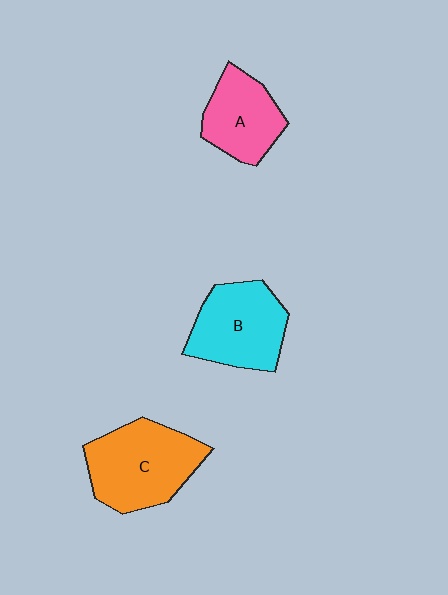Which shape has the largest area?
Shape C (orange).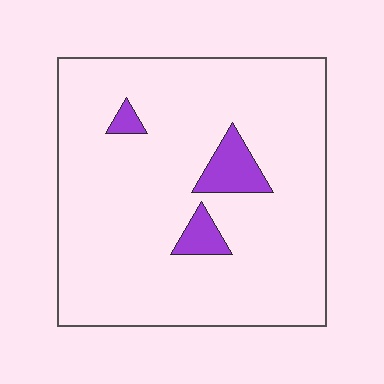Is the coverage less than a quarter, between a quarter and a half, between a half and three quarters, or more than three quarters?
Less than a quarter.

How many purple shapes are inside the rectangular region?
3.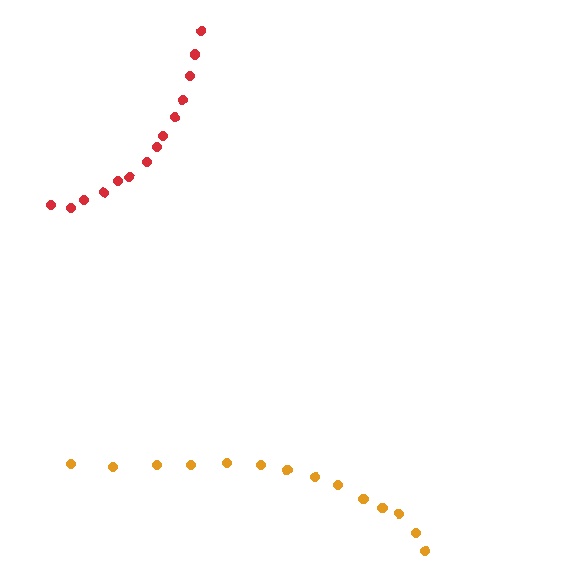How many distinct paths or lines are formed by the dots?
There are 2 distinct paths.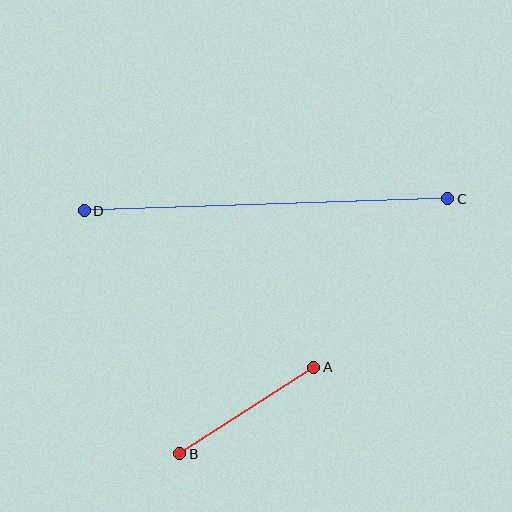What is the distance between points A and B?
The distance is approximately 159 pixels.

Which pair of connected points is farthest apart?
Points C and D are farthest apart.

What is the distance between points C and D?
The distance is approximately 364 pixels.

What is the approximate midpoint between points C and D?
The midpoint is at approximately (266, 205) pixels.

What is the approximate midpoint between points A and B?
The midpoint is at approximately (247, 411) pixels.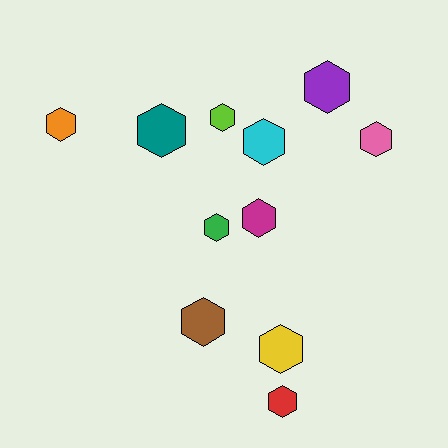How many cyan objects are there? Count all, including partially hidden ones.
There is 1 cyan object.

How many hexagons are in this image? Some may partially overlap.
There are 11 hexagons.